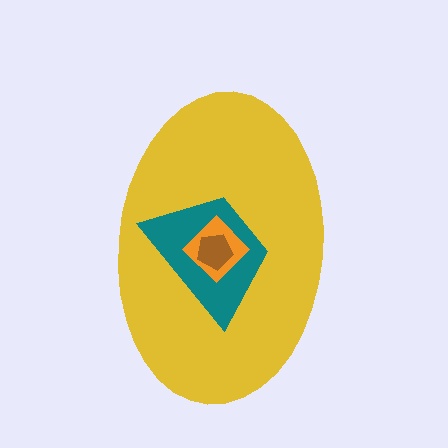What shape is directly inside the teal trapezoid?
The orange diamond.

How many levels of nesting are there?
4.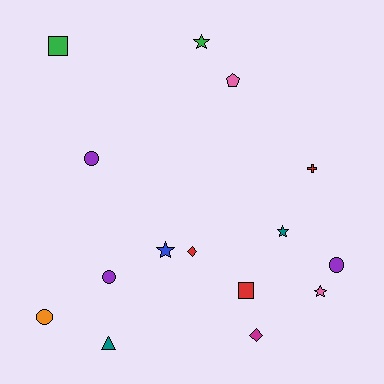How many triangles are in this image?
There is 1 triangle.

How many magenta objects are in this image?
There is 1 magenta object.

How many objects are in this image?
There are 15 objects.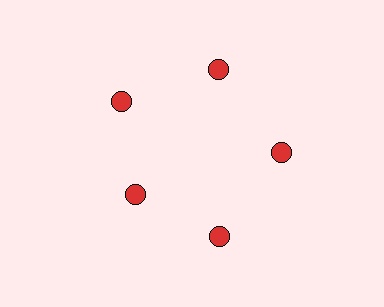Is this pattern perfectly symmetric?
No. The 5 red circles are arranged in a ring, but one element near the 8 o'clock position is pulled inward toward the center, breaking the 5-fold rotational symmetry.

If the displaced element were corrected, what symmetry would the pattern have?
It would have 5-fold rotational symmetry — the pattern would map onto itself every 72 degrees.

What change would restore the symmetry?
The symmetry would be restored by moving it outward, back onto the ring so that all 5 circles sit at equal angles and equal distance from the center.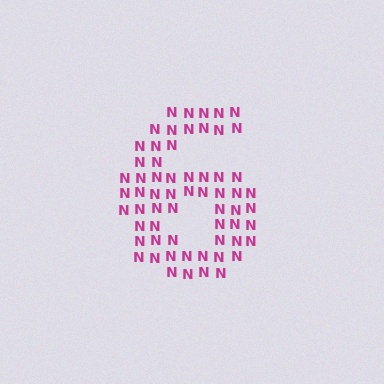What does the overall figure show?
The overall figure shows the digit 6.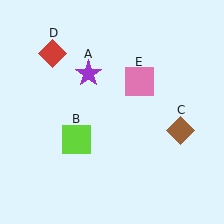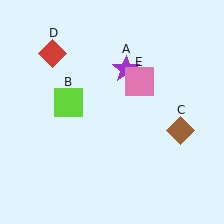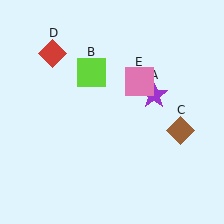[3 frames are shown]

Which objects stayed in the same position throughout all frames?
Brown diamond (object C) and red diamond (object D) and pink square (object E) remained stationary.